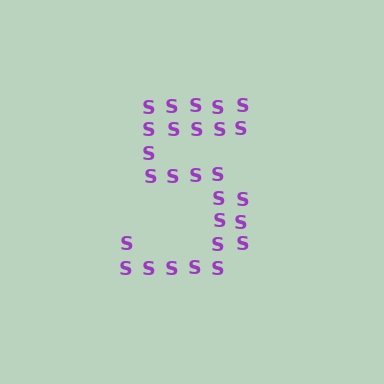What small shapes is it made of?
It is made of small letter S's.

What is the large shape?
The large shape is the digit 5.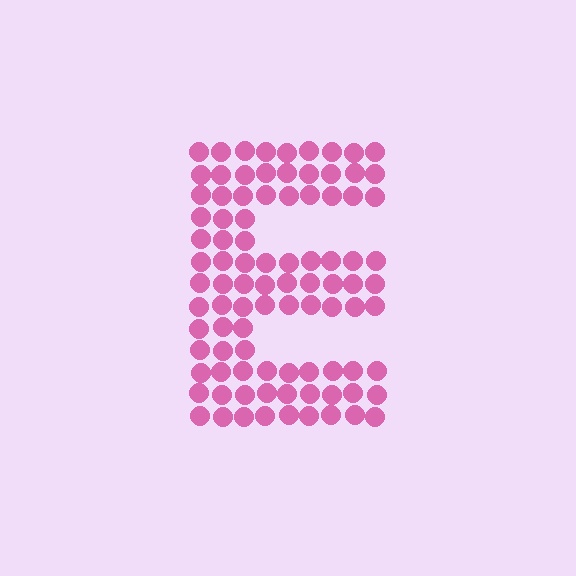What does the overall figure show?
The overall figure shows the letter E.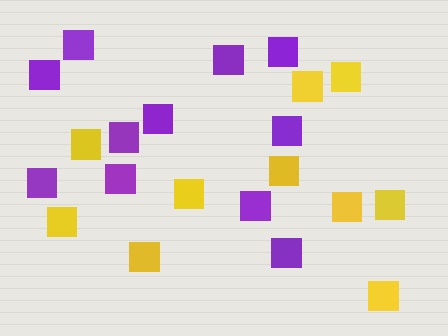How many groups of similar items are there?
There are 2 groups: one group of yellow squares (10) and one group of purple squares (11).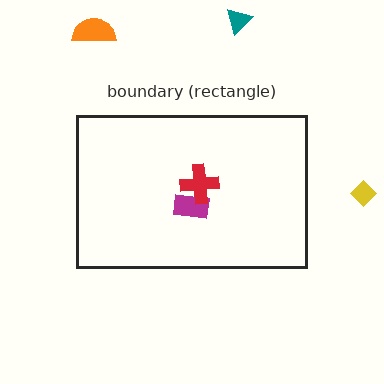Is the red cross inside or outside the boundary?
Inside.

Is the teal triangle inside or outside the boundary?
Outside.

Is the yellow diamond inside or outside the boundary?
Outside.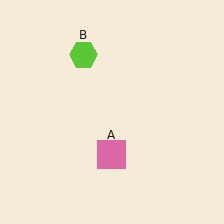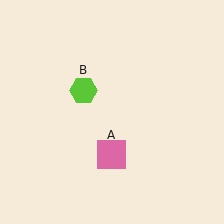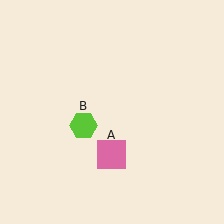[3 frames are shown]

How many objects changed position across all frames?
1 object changed position: lime hexagon (object B).